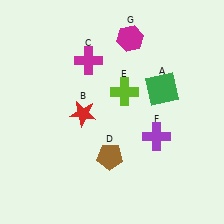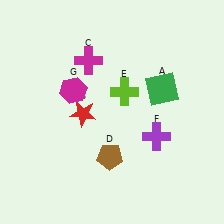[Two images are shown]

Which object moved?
The magenta hexagon (G) moved left.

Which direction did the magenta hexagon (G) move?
The magenta hexagon (G) moved left.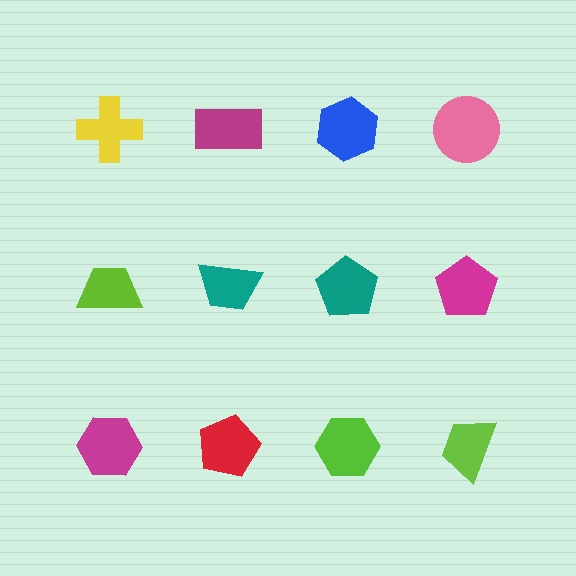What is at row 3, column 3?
A lime hexagon.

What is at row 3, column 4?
A lime trapezoid.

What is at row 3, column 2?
A red pentagon.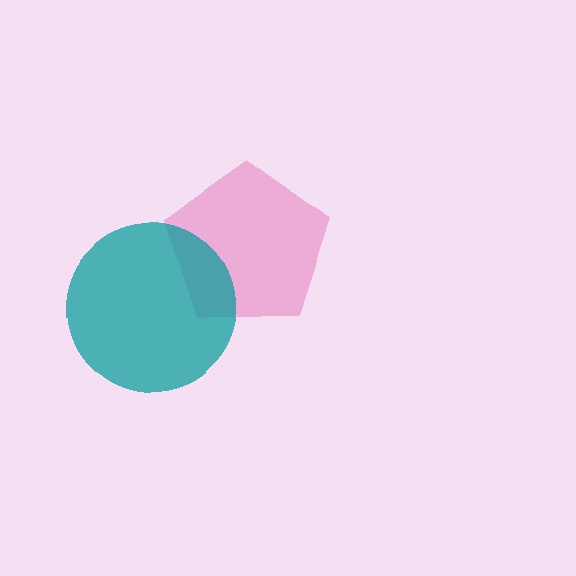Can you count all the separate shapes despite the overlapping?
Yes, there are 2 separate shapes.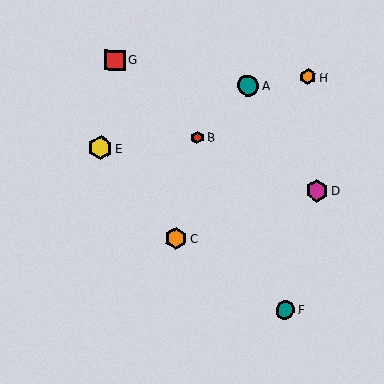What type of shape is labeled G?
Shape G is a red square.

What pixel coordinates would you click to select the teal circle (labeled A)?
Click at (248, 86) to select the teal circle A.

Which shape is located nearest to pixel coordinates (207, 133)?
The red hexagon (labeled B) at (197, 138) is nearest to that location.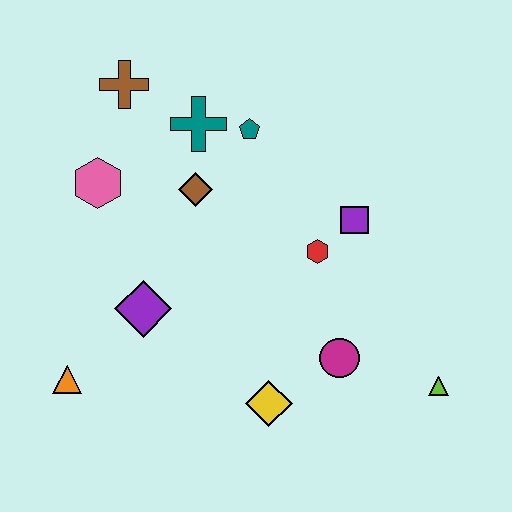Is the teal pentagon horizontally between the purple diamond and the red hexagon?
Yes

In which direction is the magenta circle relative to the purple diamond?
The magenta circle is to the right of the purple diamond.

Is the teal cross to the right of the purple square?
No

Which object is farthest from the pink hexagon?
The lime triangle is farthest from the pink hexagon.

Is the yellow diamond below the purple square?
Yes